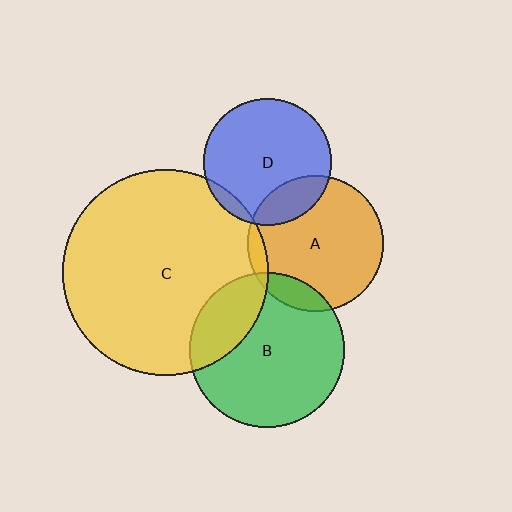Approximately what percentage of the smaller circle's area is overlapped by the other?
Approximately 20%.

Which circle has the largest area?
Circle C (yellow).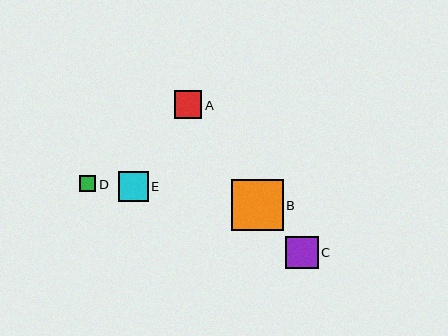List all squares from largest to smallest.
From largest to smallest: B, C, E, A, D.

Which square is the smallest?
Square D is the smallest with a size of approximately 16 pixels.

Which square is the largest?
Square B is the largest with a size of approximately 51 pixels.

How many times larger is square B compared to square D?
Square B is approximately 3.2 times the size of square D.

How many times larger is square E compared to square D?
Square E is approximately 1.8 times the size of square D.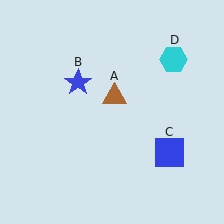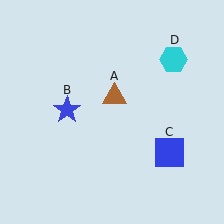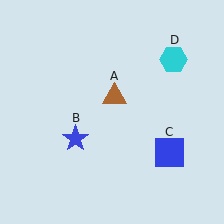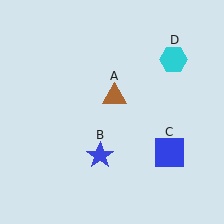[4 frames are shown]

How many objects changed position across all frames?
1 object changed position: blue star (object B).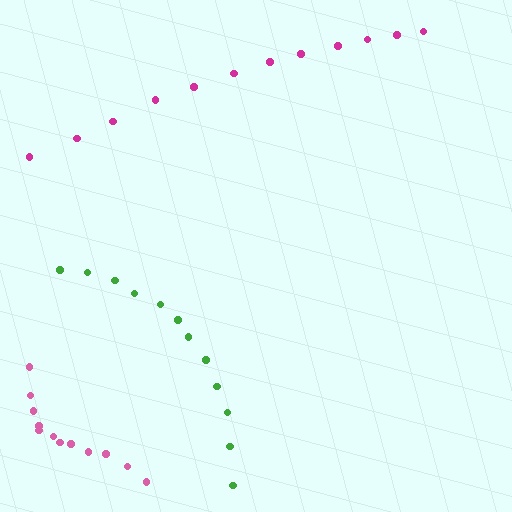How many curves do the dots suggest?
There are 3 distinct paths.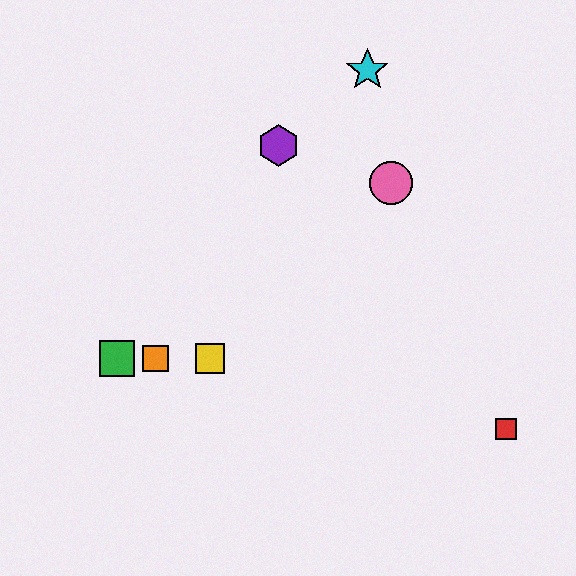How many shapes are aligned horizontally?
4 shapes (the blue circle, the green square, the yellow square, the orange square) are aligned horizontally.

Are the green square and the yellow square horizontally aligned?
Yes, both are at y≈359.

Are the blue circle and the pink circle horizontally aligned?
No, the blue circle is at y≈359 and the pink circle is at y≈183.